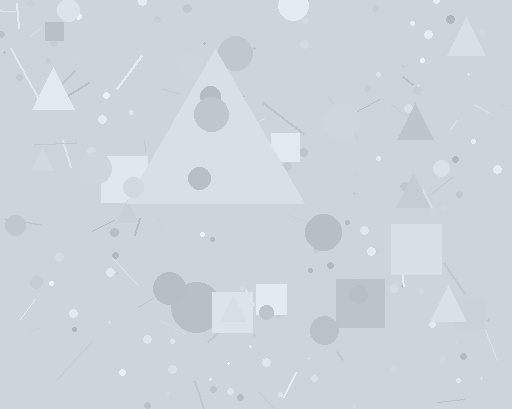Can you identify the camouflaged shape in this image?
The camouflaged shape is a triangle.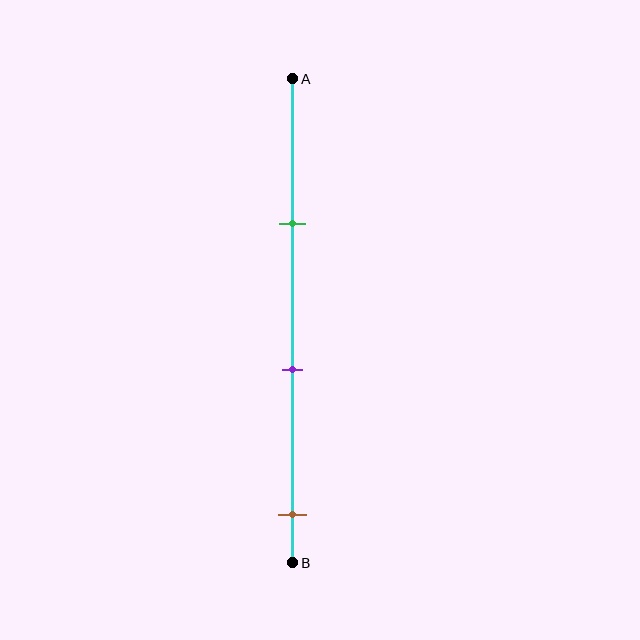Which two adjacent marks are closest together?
The green and purple marks are the closest adjacent pair.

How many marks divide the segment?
There are 3 marks dividing the segment.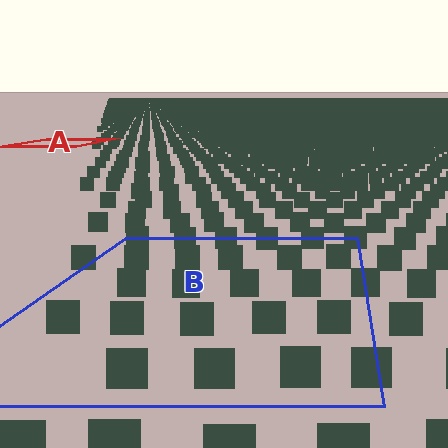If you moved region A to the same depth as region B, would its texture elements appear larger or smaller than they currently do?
They would appear larger. At a closer depth, the same texture elements are projected at a bigger on-screen size.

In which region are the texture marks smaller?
The texture marks are smaller in region A, because it is farther away.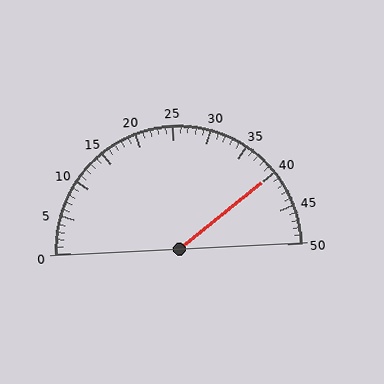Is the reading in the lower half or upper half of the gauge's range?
The reading is in the upper half of the range (0 to 50).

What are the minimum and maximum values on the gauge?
The gauge ranges from 0 to 50.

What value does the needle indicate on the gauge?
The needle indicates approximately 40.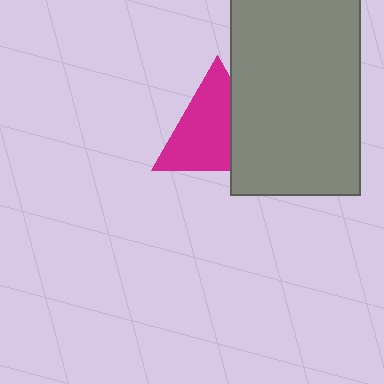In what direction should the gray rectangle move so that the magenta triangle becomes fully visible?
The gray rectangle should move right. That is the shortest direction to clear the overlap and leave the magenta triangle fully visible.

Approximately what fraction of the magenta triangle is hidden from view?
Roughly 34% of the magenta triangle is hidden behind the gray rectangle.